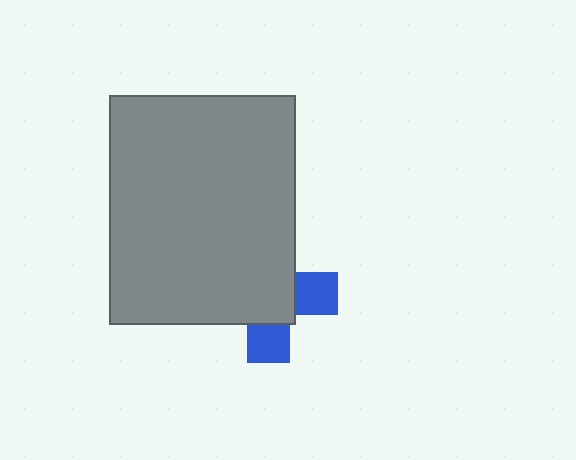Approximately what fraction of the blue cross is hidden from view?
Roughly 66% of the blue cross is hidden behind the gray rectangle.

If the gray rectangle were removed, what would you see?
You would see the complete blue cross.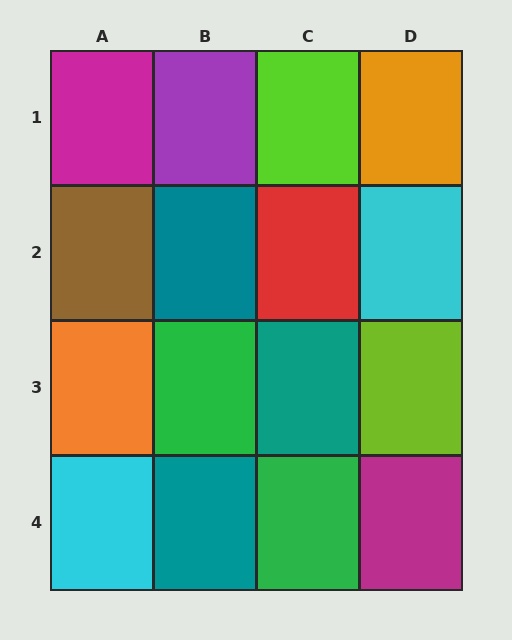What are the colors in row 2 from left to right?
Brown, teal, red, cyan.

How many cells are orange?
2 cells are orange.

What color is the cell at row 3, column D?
Lime.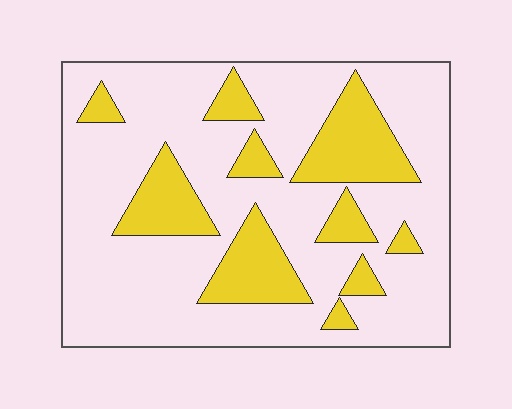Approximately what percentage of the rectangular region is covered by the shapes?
Approximately 25%.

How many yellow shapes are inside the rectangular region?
10.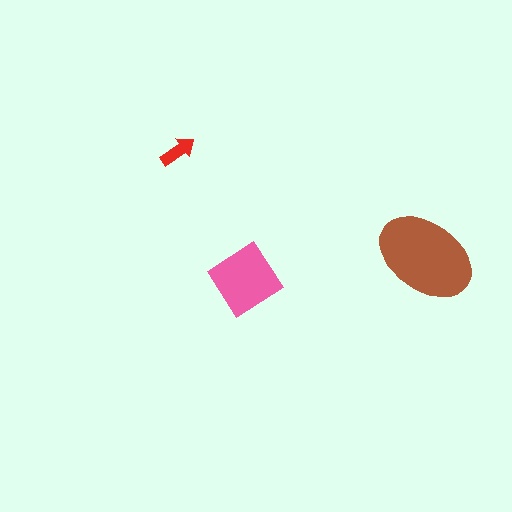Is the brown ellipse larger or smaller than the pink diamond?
Larger.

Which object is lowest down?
The pink diamond is bottommost.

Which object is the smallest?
The red arrow.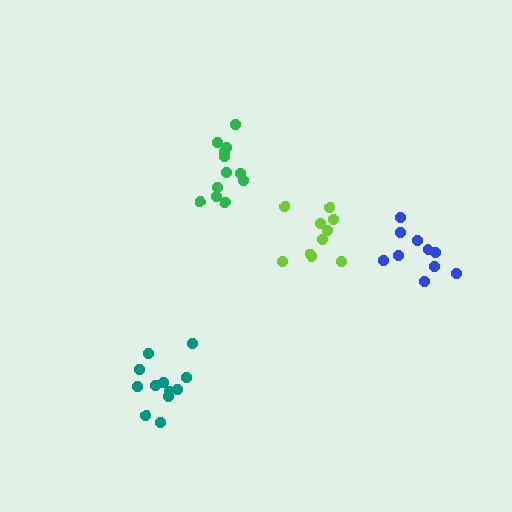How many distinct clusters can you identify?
There are 4 distinct clusters.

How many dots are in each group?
Group 1: 10 dots, Group 2: 12 dots, Group 3: 12 dots, Group 4: 10 dots (44 total).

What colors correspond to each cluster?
The clusters are colored: lime, teal, green, blue.